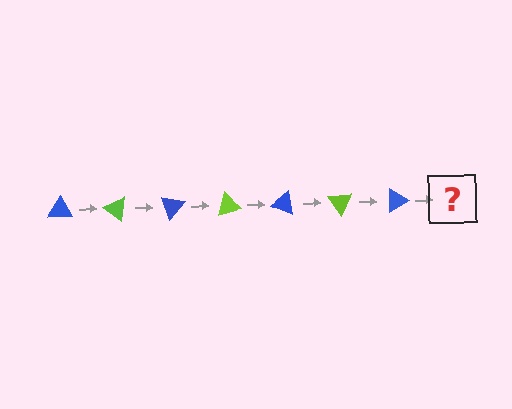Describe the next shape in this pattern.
It should be a lime triangle, rotated 245 degrees from the start.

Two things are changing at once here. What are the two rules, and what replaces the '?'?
The two rules are that it rotates 35 degrees each step and the color cycles through blue and lime. The '?' should be a lime triangle, rotated 245 degrees from the start.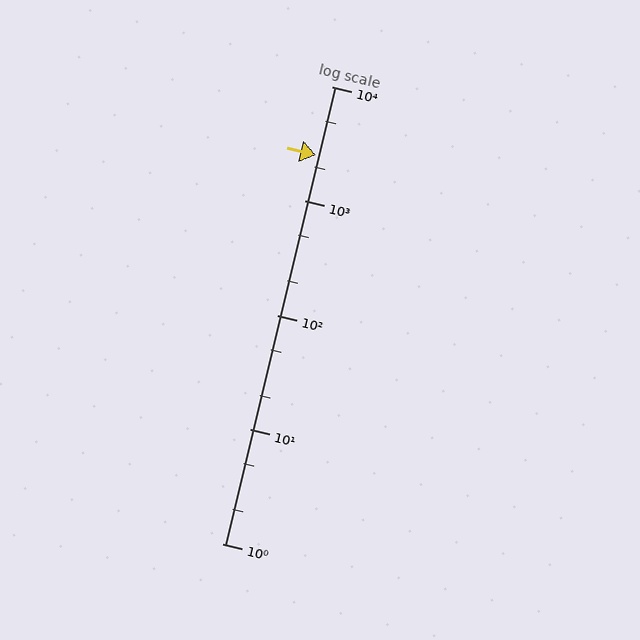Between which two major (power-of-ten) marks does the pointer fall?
The pointer is between 1000 and 10000.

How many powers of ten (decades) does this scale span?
The scale spans 4 decades, from 1 to 10000.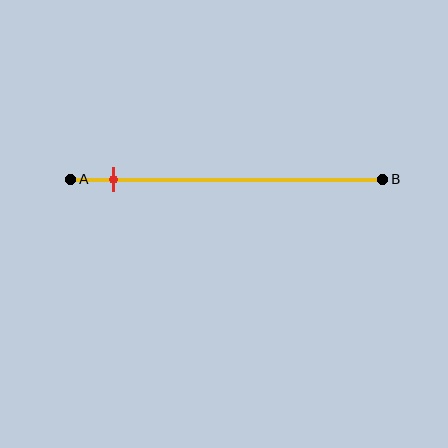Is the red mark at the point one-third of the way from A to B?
No, the mark is at about 15% from A, not at the 33% one-third point.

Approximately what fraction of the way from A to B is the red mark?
The red mark is approximately 15% of the way from A to B.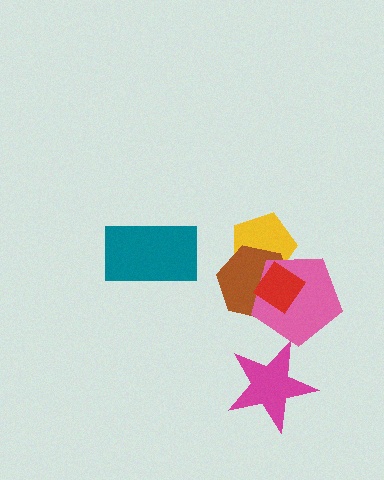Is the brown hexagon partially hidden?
Yes, it is partially covered by another shape.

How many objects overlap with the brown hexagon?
3 objects overlap with the brown hexagon.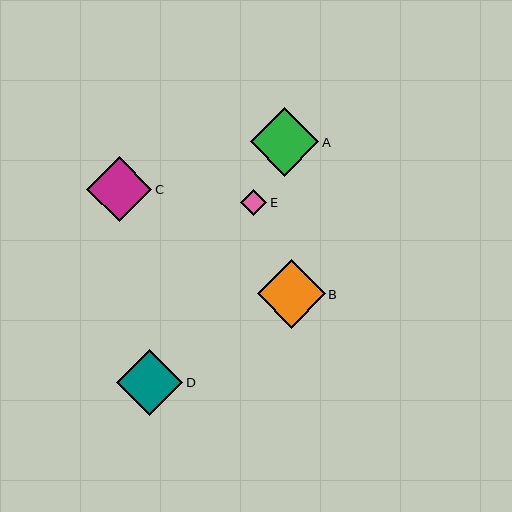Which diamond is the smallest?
Diamond E is the smallest with a size of approximately 26 pixels.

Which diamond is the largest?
Diamond A is the largest with a size of approximately 69 pixels.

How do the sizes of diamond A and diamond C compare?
Diamond A and diamond C are approximately the same size.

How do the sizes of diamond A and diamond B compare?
Diamond A and diamond B are approximately the same size.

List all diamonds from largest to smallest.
From largest to smallest: A, B, D, C, E.